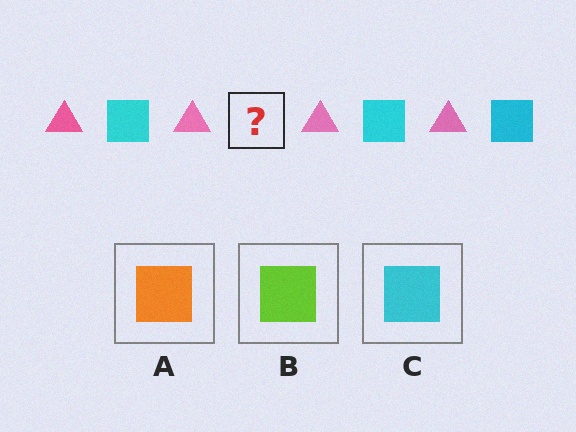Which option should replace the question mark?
Option C.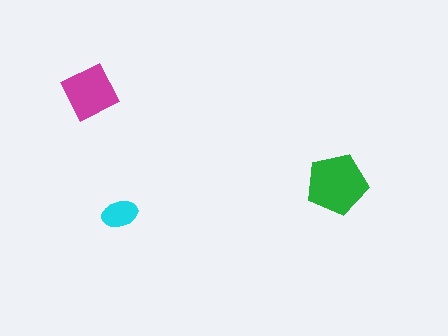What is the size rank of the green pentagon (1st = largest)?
1st.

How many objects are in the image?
There are 3 objects in the image.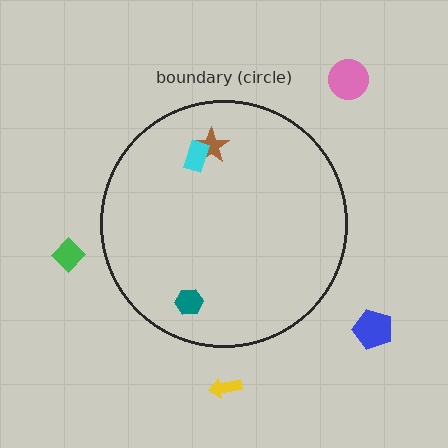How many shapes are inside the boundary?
3 inside, 4 outside.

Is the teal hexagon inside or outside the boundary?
Inside.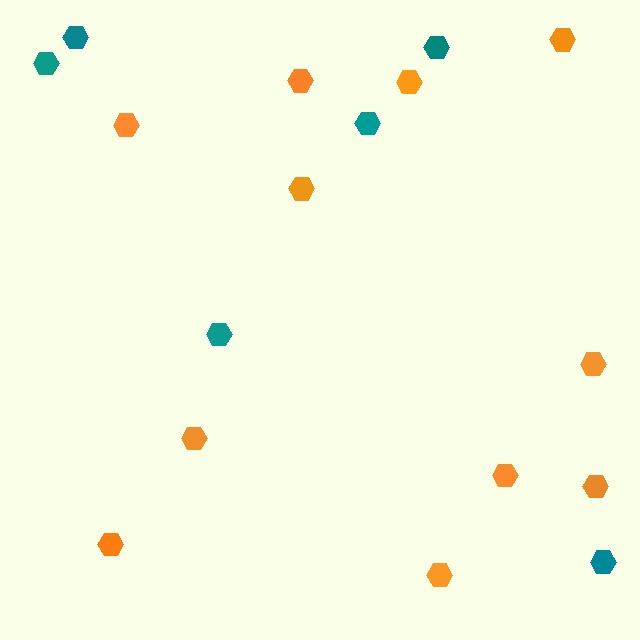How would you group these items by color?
There are 2 groups: one group of teal hexagons (6) and one group of orange hexagons (11).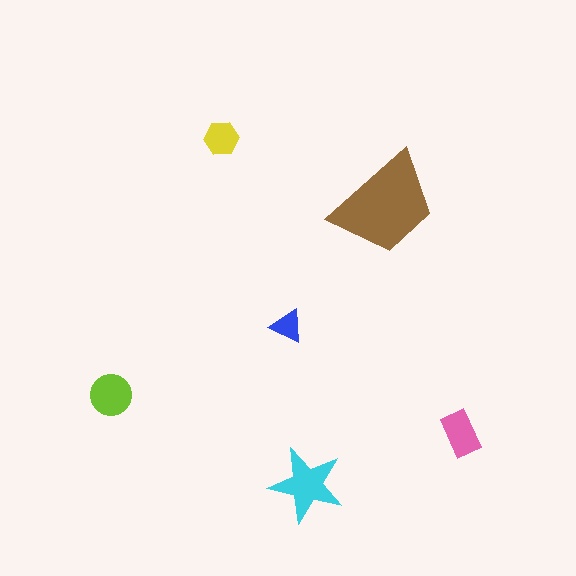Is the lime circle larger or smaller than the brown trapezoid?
Smaller.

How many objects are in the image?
There are 6 objects in the image.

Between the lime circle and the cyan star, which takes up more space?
The cyan star.